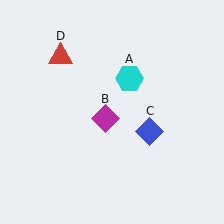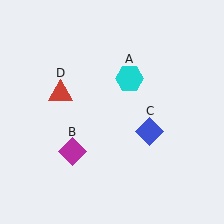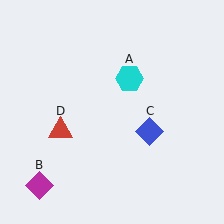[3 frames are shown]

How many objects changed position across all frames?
2 objects changed position: magenta diamond (object B), red triangle (object D).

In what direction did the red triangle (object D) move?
The red triangle (object D) moved down.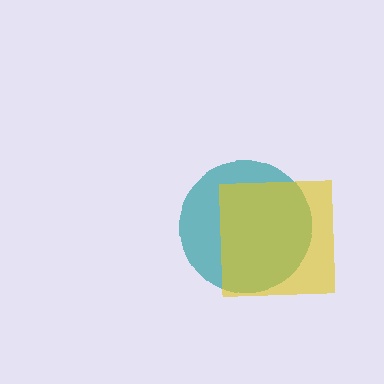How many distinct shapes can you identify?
There are 2 distinct shapes: a teal circle, a yellow square.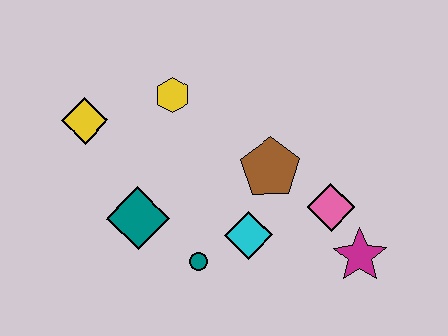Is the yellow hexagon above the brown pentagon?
Yes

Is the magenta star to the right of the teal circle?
Yes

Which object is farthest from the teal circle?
The yellow diamond is farthest from the teal circle.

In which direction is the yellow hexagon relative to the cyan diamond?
The yellow hexagon is above the cyan diamond.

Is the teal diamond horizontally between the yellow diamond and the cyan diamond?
Yes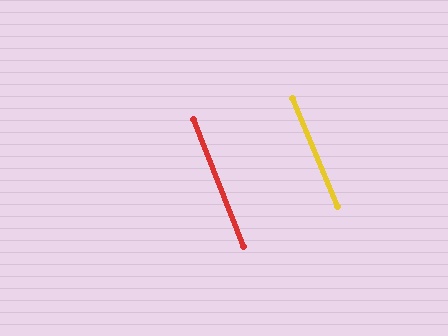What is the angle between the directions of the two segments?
Approximately 1 degree.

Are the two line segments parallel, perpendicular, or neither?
Parallel — their directions differ by only 0.9°.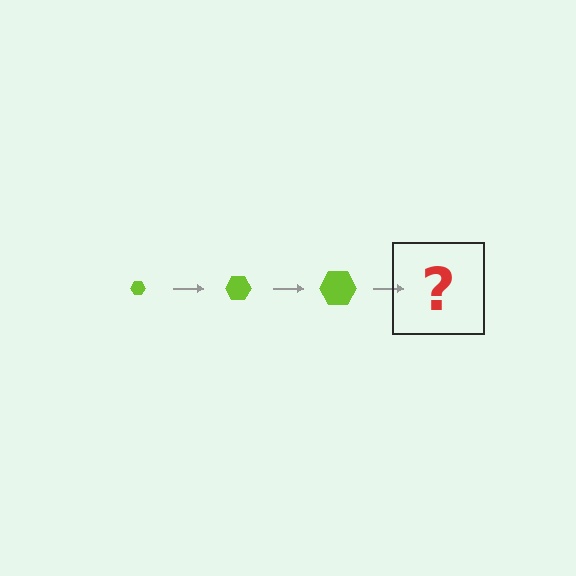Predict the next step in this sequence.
The next step is a lime hexagon, larger than the previous one.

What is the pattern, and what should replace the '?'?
The pattern is that the hexagon gets progressively larger each step. The '?' should be a lime hexagon, larger than the previous one.